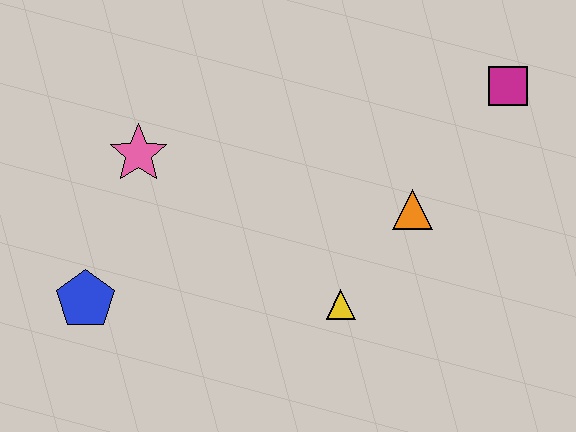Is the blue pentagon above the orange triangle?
No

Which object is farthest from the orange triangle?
The blue pentagon is farthest from the orange triangle.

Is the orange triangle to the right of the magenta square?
No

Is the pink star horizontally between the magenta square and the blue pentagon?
Yes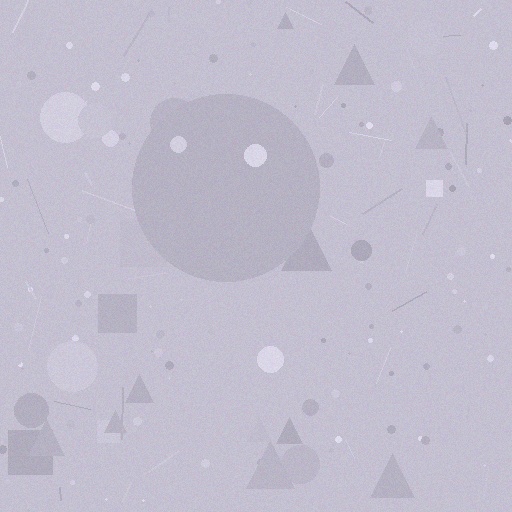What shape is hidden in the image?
A circle is hidden in the image.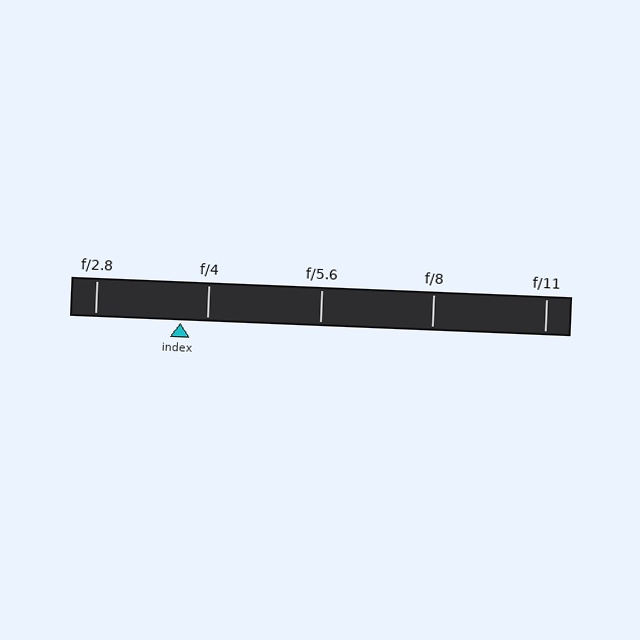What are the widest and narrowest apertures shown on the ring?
The widest aperture shown is f/2.8 and the narrowest is f/11.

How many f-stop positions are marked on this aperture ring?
There are 5 f-stop positions marked.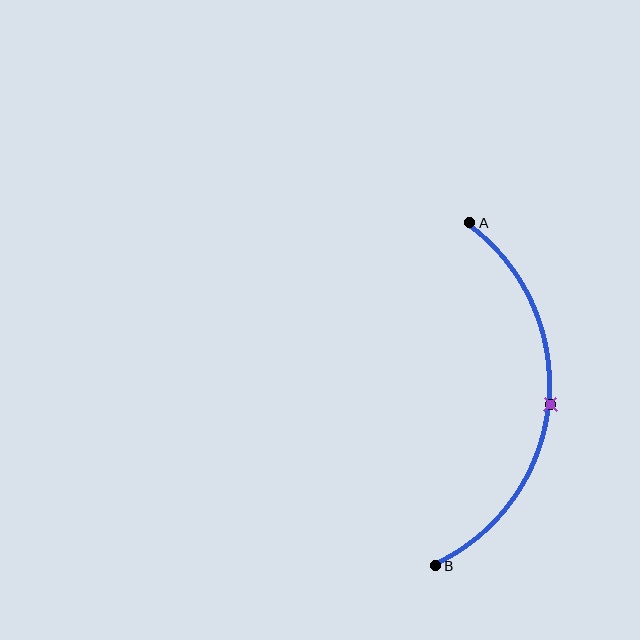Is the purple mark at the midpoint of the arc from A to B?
Yes. The purple mark lies on the arc at equal arc-length from both A and B — it is the arc midpoint.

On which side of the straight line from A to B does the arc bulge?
The arc bulges to the right of the straight line connecting A and B.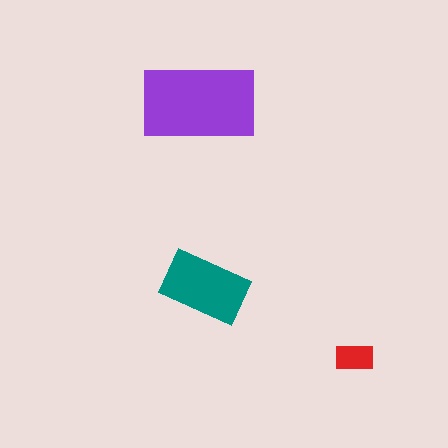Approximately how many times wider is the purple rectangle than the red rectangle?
About 3 times wider.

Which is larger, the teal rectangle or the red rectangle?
The teal one.